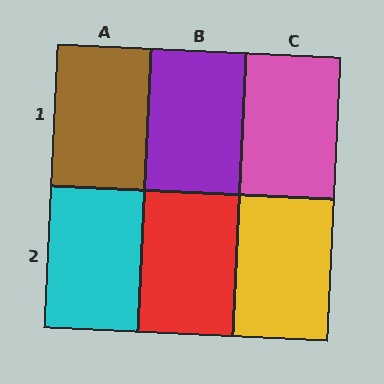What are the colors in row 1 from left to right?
Brown, purple, pink.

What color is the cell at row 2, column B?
Red.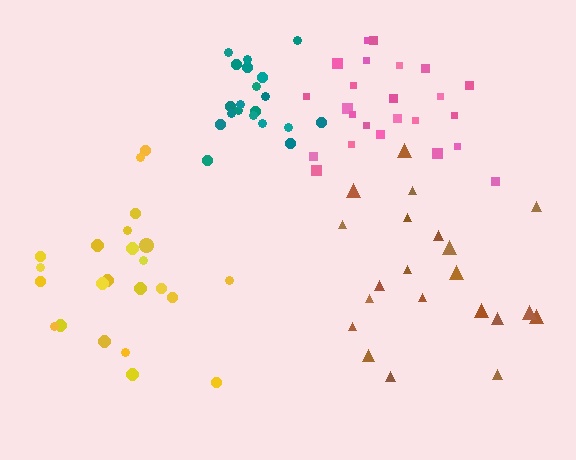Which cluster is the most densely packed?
Teal.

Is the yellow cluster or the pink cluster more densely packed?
Pink.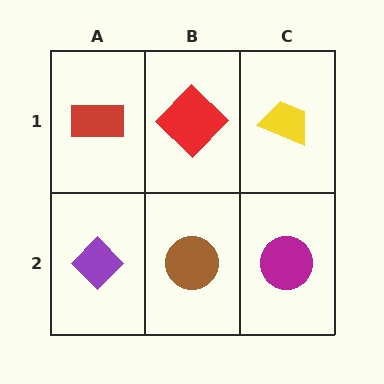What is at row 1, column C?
A yellow trapezoid.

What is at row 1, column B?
A red diamond.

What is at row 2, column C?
A magenta circle.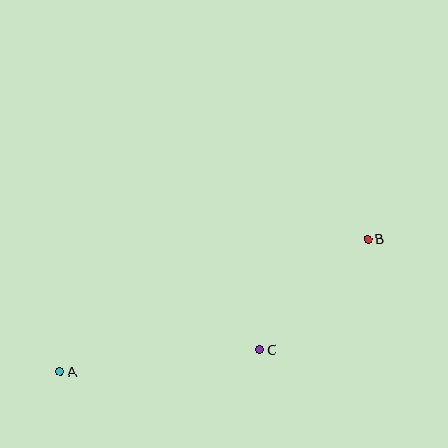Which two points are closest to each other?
Points B and C are closest to each other.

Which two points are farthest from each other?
Points A and B are farthest from each other.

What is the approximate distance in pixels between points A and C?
The distance between A and C is approximately 201 pixels.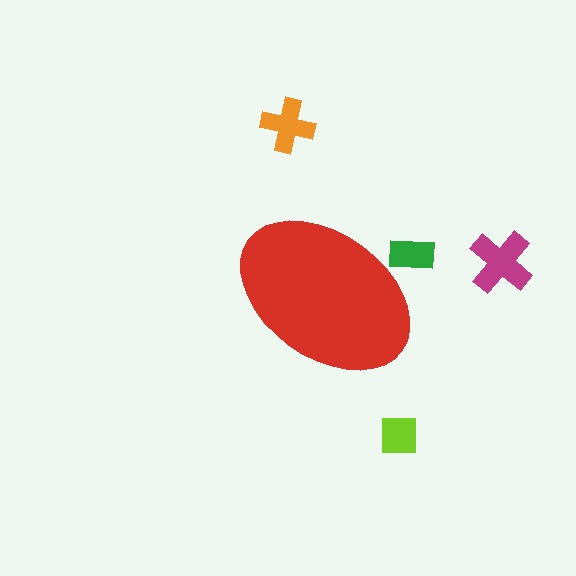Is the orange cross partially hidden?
No, the orange cross is fully visible.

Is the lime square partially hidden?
No, the lime square is fully visible.